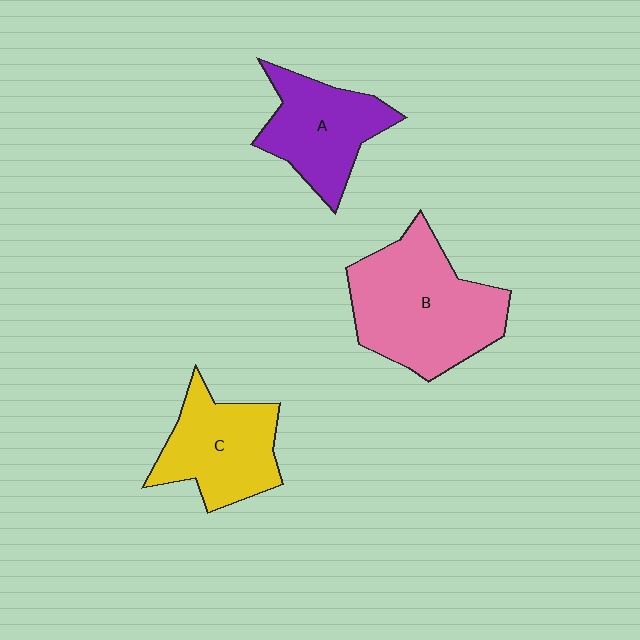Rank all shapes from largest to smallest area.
From largest to smallest: B (pink), C (yellow), A (purple).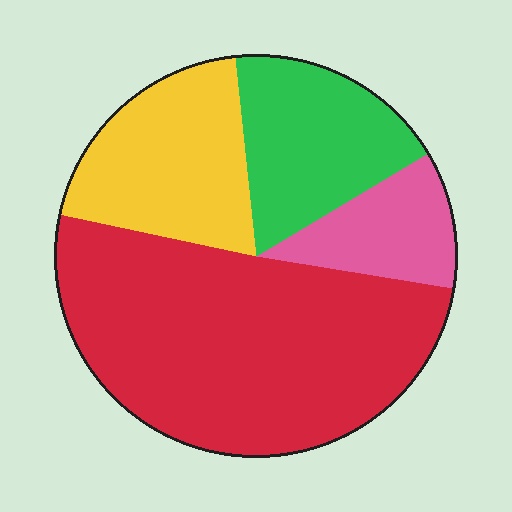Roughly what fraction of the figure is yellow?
Yellow covers 20% of the figure.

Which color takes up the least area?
Pink, at roughly 10%.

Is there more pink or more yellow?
Yellow.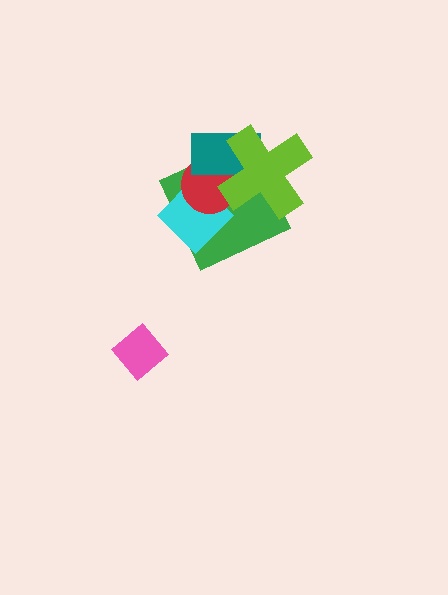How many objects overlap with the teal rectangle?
3 objects overlap with the teal rectangle.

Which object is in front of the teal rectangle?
The lime cross is in front of the teal rectangle.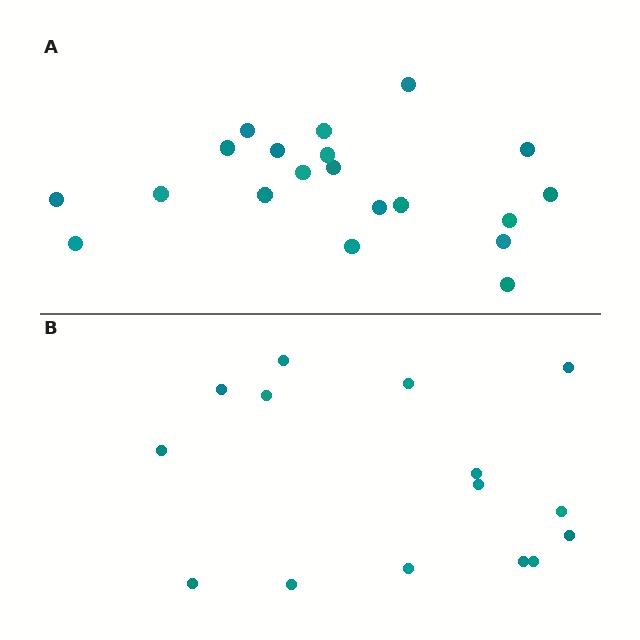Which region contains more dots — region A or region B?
Region A (the top region) has more dots.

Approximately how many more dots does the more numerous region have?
Region A has about 5 more dots than region B.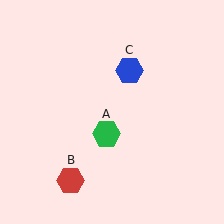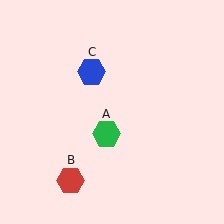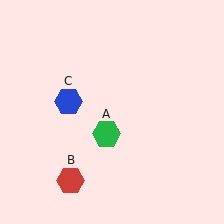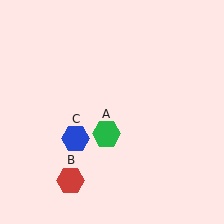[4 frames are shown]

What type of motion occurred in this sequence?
The blue hexagon (object C) rotated counterclockwise around the center of the scene.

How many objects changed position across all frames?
1 object changed position: blue hexagon (object C).